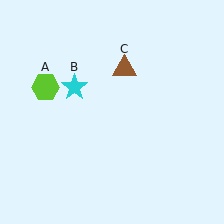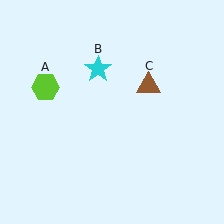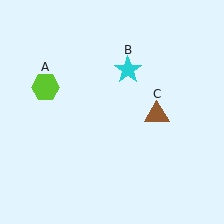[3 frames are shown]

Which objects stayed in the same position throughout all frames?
Lime hexagon (object A) remained stationary.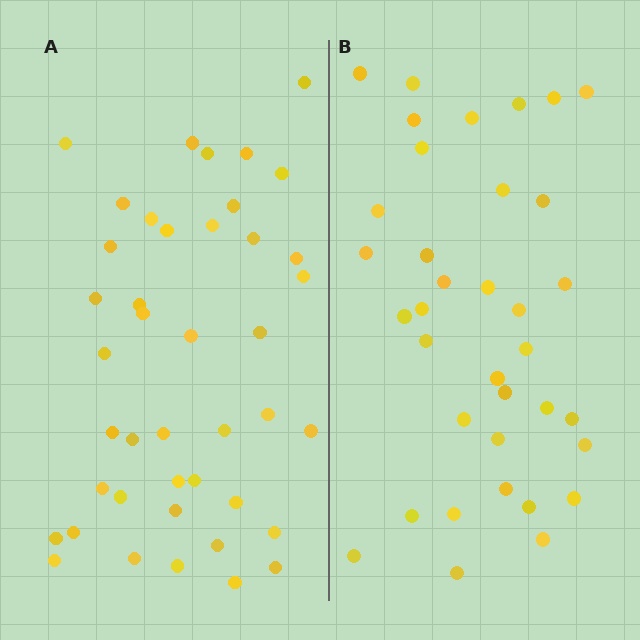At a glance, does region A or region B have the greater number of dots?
Region A (the left region) has more dots.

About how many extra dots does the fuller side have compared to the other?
Region A has about 6 more dots than region B.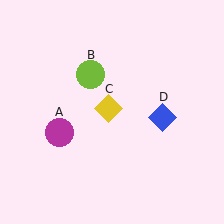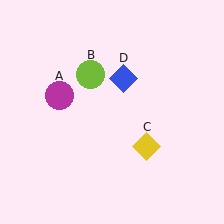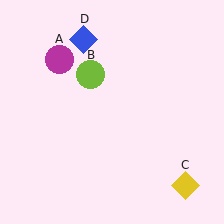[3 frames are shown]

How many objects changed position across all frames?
3 objects changed position: magenta circle (object A), yellow diamond (object C), blue diamond (object D).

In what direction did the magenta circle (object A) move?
The magenta circle (object A) moved up.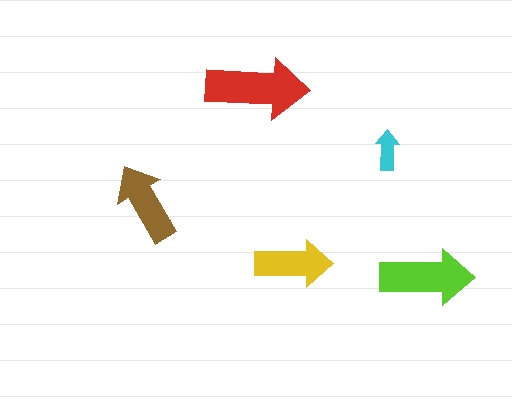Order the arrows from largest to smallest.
the red one, the lime one, the brown one, the yellow one, the cyan one.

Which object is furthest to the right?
The lime arrow is rightmost.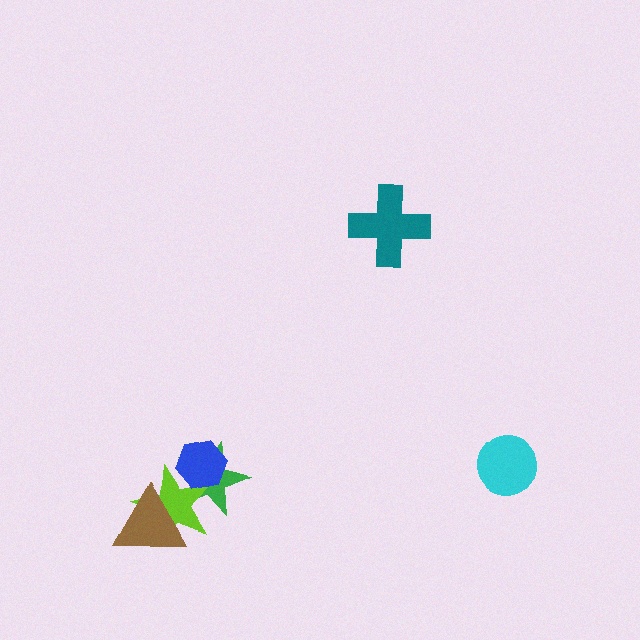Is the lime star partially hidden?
Yes, it is partially covered by another shape.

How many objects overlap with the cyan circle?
0 objects overlap with the cyan circle.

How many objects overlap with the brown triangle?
1 object overlaps with the brown triangle.